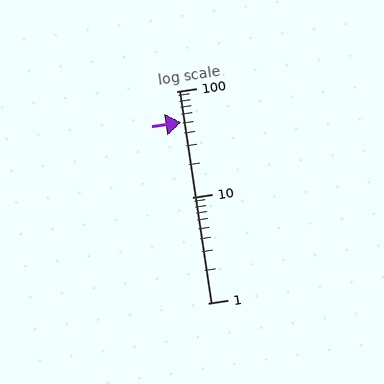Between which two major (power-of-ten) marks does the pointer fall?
The pointer is between 10 and 100.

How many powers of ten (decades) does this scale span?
The scale spans 2 decades, from 1 to 100.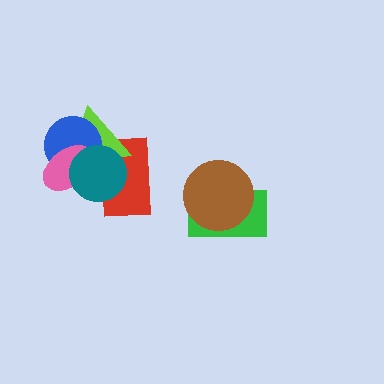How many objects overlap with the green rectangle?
1 object overlaps with the green rectangle.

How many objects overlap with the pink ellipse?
4 objects overlap with the pink ellipse.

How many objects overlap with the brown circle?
1 object overlaps with the brown circle.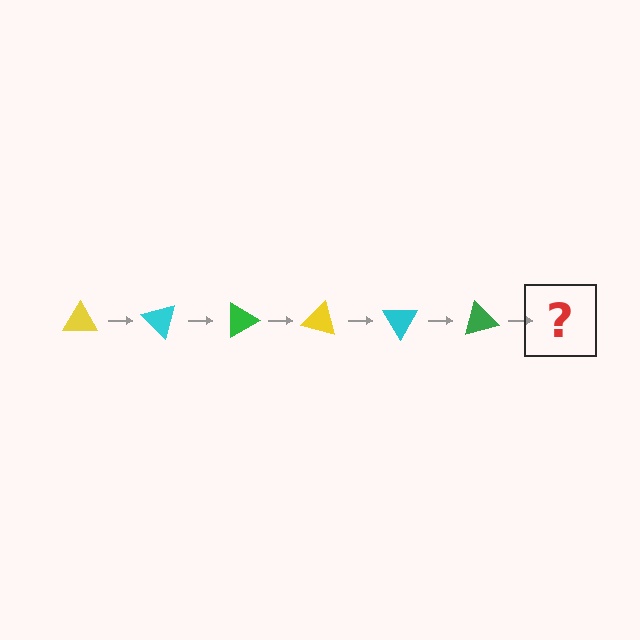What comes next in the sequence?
The next element should be a yellow triangle, rotated 270 degrees from the start.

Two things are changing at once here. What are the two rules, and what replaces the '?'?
The two rules are that it rotates 45 degrees each step and the color cycles through yellow, cyan, and green. The '?' should be a yellow triangle, rotated 270 degrees from the start.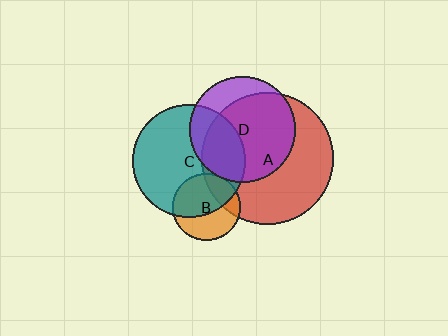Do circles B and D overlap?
Yes.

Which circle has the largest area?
Circle A (red).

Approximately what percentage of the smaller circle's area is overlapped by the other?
Approximately 5%.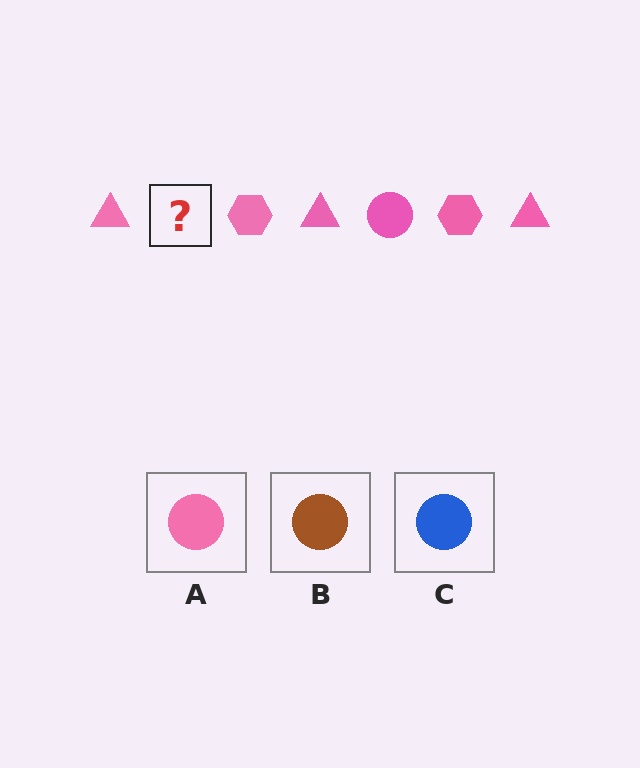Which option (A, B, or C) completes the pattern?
A.